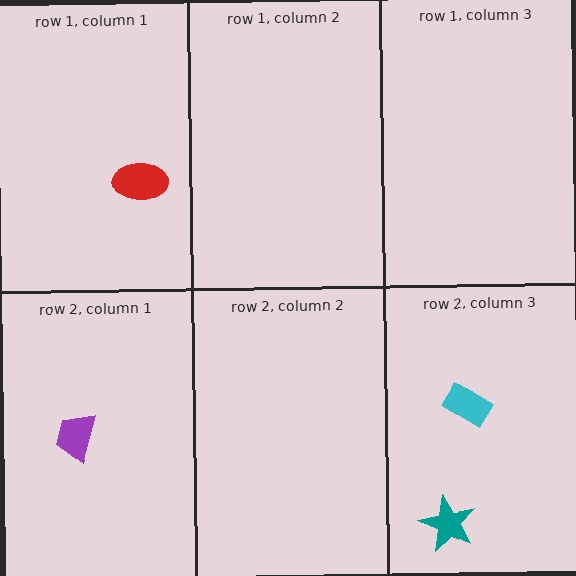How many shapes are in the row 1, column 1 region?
1.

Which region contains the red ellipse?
The row 1, column 1 region.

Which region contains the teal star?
The row 2, column 3 region.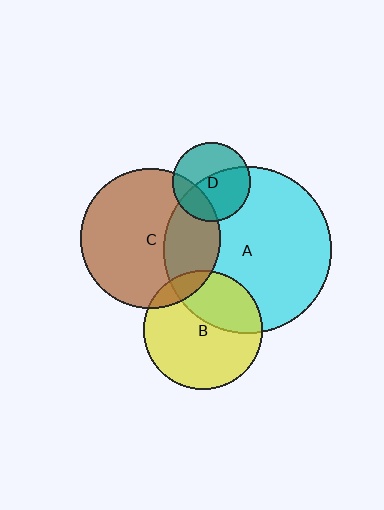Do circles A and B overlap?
Yes.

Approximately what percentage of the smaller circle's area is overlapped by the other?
Approximately 35%.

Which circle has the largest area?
Circle A (cyan).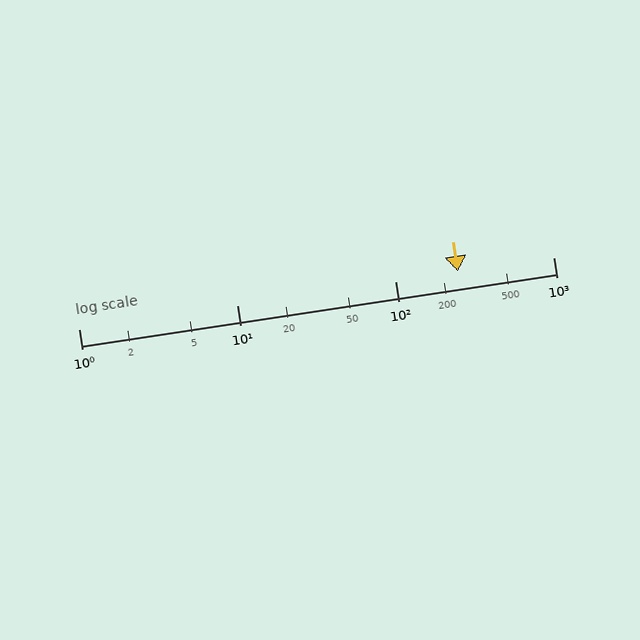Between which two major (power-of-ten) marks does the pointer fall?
The pointer is between 100 and 1000.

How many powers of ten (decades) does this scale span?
The scale spans 3 decades, from 1 to 1000.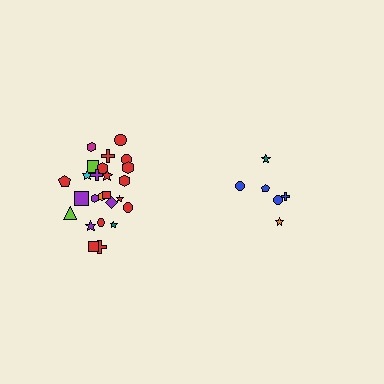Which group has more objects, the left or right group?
The left group.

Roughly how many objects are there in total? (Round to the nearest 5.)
Roughly 30 objects in total.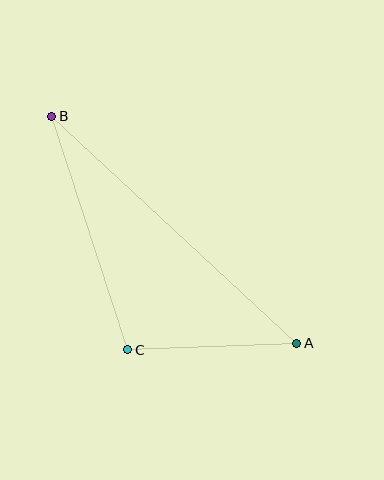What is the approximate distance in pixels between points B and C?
The distance between B and C is approximately 246 pixels.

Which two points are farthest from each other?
Points A and B are farthest from each other.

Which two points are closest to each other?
Points A and C are closest to each other.